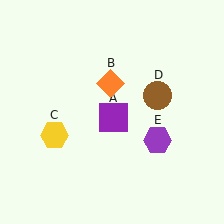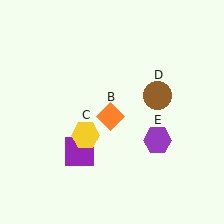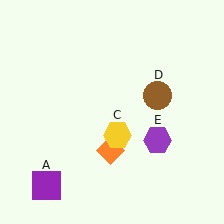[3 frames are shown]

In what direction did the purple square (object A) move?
The purple square (object A) moved down and to the left.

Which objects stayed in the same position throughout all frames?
Brown circle (object D) and purple hexagon (object E) remained stationary.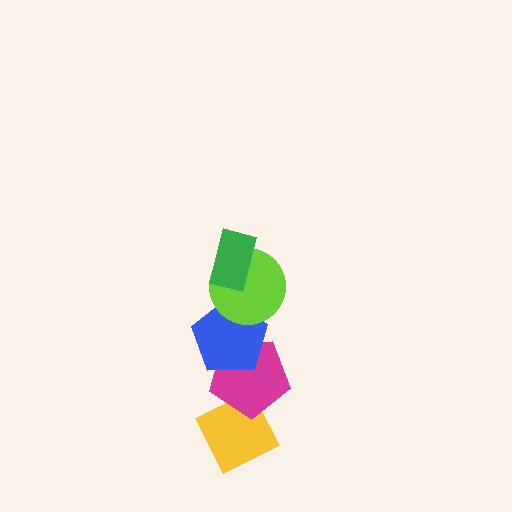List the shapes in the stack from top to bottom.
From top to bottom: the green rectangle, the lime circle, the blue pentagon, the magenta pentagon, the yellow diamond.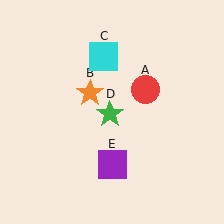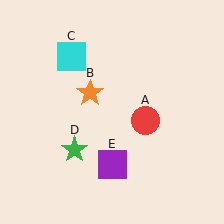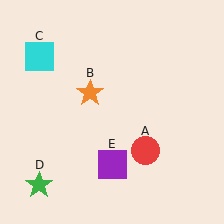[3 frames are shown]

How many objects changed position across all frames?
3 objects changed position: red circle (object A), cyan square (object C), green star (object D).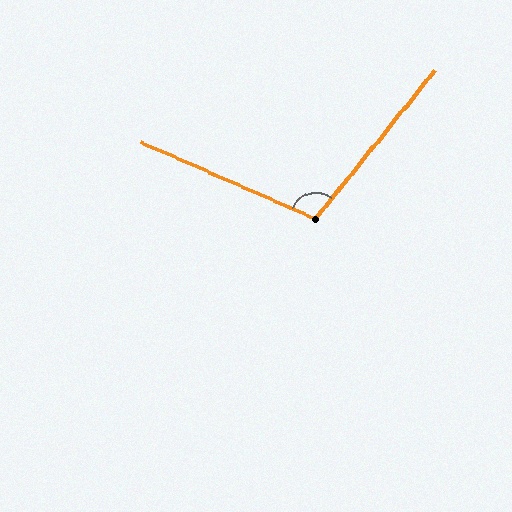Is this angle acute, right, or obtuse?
It is obtuse.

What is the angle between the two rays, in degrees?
Approximately 105 degrees.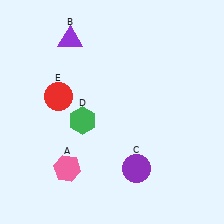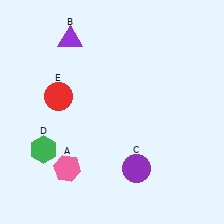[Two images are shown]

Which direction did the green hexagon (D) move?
The green hexagon (D) moved left.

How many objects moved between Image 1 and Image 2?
1 object moved between the two images.